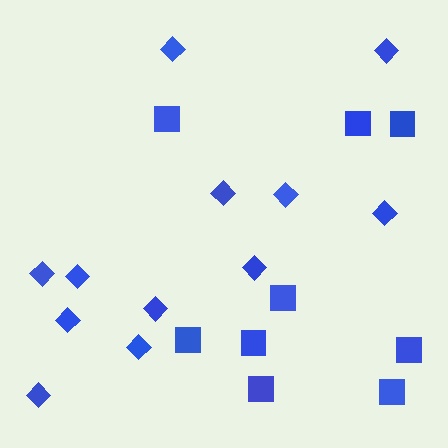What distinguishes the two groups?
There are 2 groups: one group of squares (9) and one group of diamonds (12).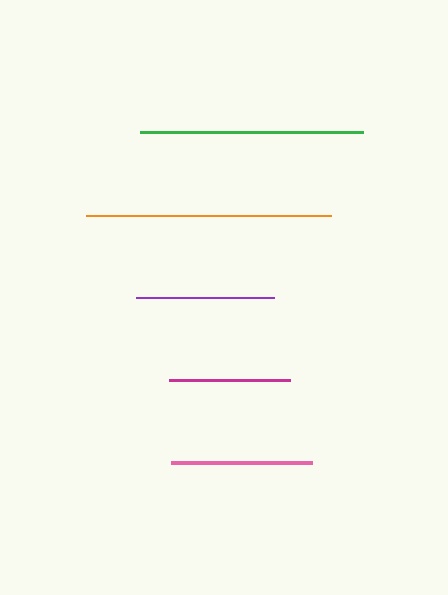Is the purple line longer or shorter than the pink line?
The pink line is longer than the purple line.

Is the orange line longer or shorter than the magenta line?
The orange line is longer than the magenta line.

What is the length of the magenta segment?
The magenta segment is approximately 121 pixels long.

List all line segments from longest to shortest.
From longest to shortest: orange, green, pink, purple, magenta.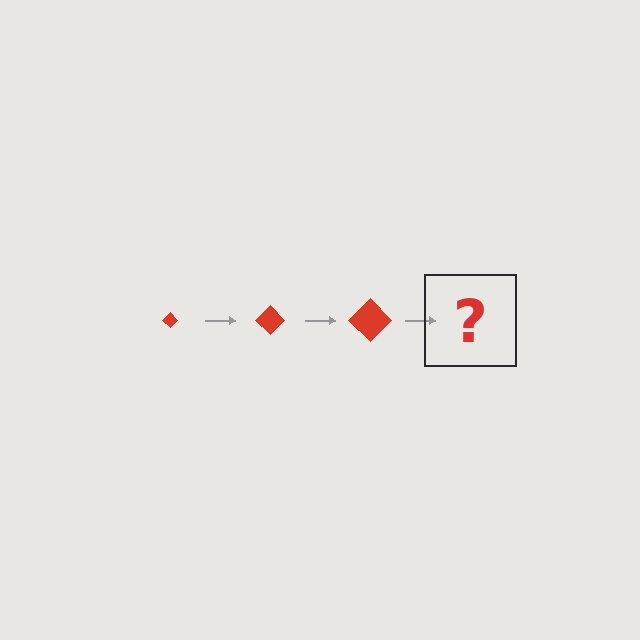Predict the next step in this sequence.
The next step is a red diamond, larger than the previous one.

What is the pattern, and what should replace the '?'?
The pattern is that the diamond gets progressively larger each step. The '?' should be a red diamond, larger than the previous one.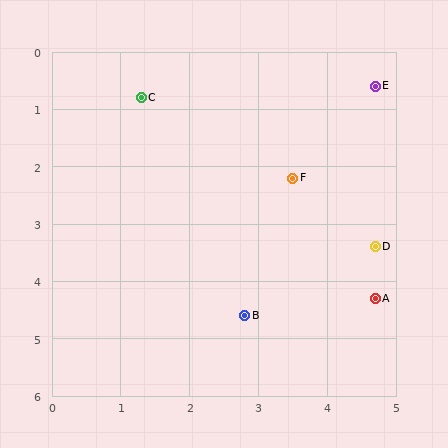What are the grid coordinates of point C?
Point C is at approximately (1.3, 0.8).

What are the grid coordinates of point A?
Point A is at approximately (4.7, 4.3).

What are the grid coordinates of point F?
Point F is at approximately (3.5, 2.2).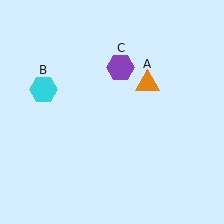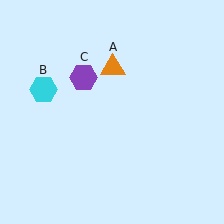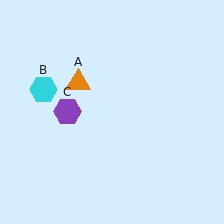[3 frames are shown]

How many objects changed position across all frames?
2 objects changed position: orange triangle (object A), purple hexagon (object C).